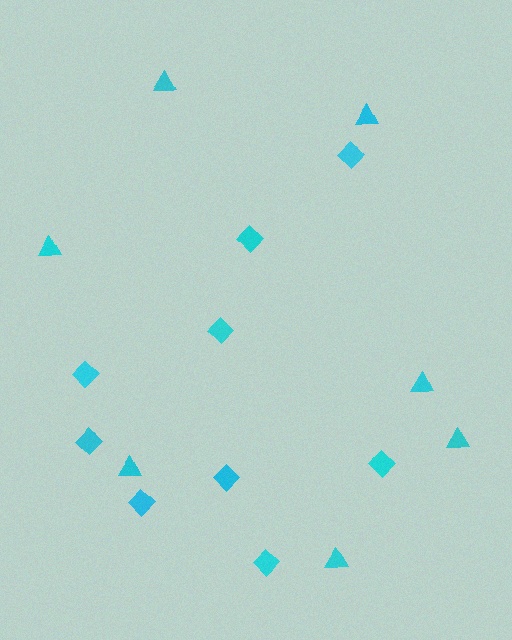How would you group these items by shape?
There are 2 groups: one group of diamonds (9) and one group of triangles (7).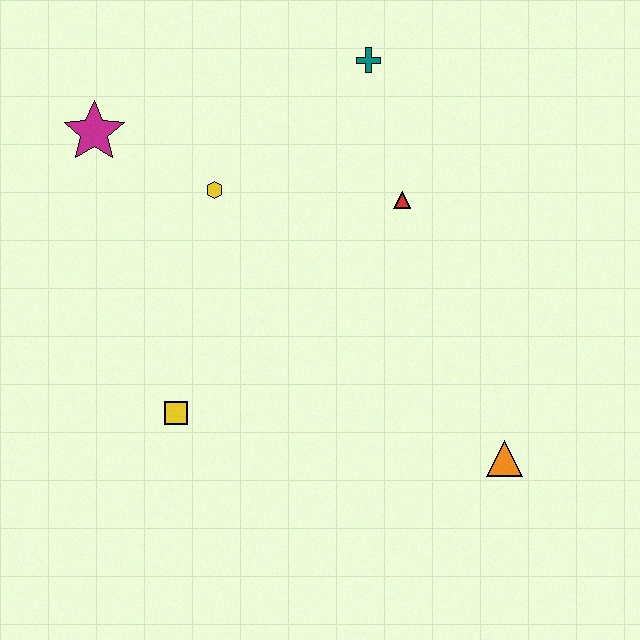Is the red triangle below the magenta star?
Yes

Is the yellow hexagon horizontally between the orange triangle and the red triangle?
No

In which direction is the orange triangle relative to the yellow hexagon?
The orange triangle is to the right of the yellow hexagon.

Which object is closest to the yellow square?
The yellow hexagon is closest to the yellow square.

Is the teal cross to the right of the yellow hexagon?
Yes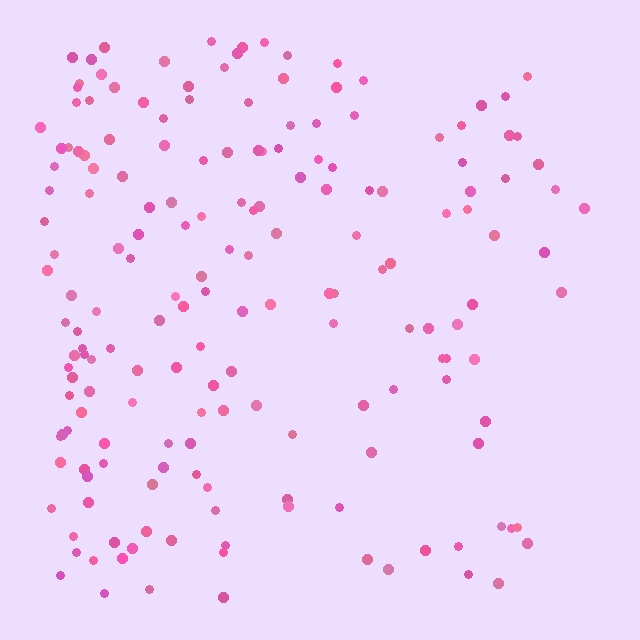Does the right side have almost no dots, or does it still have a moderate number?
Still a moderate number, just noticeably fewer than the left.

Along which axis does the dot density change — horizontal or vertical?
Horizontal.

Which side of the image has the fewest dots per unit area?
The right.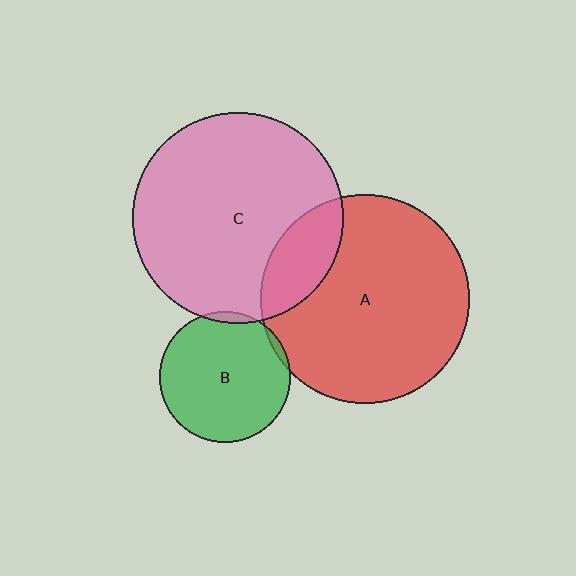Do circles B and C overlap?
Yes.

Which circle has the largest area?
Circle C (pink).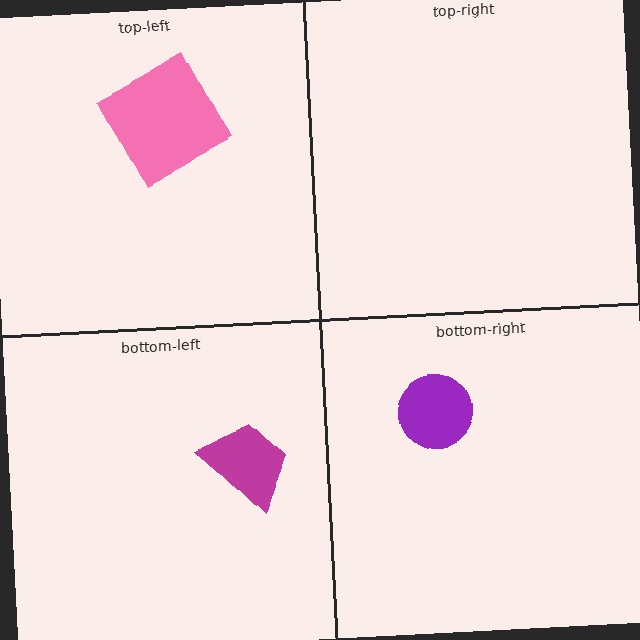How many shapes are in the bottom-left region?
1.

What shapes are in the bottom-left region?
The magenta trapezoid.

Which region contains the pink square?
The top-left region.